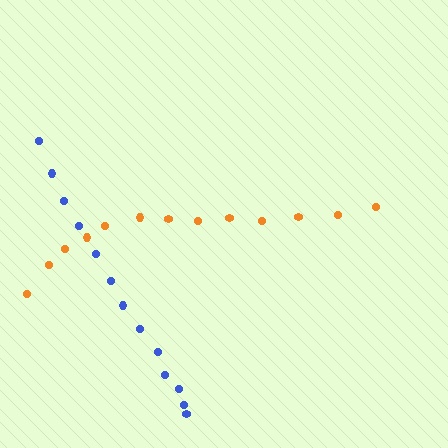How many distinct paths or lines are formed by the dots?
There are 2 distinct paths.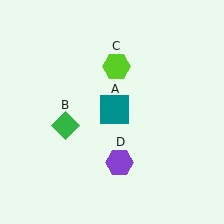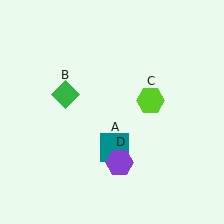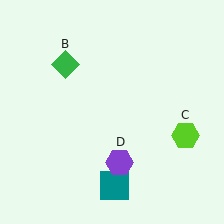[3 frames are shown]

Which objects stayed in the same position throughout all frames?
Purple hexagon (object D) remained stationary.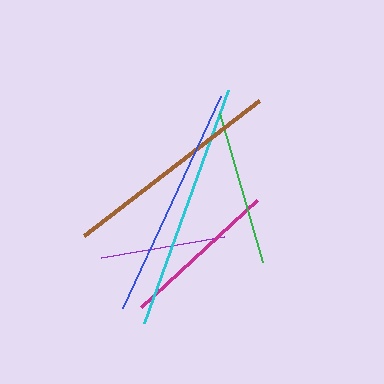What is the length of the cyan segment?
The cyan segment is approximately 248 pixels long.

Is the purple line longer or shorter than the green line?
The green line is longer than the purple line.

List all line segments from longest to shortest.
From longest to shortest: cyan, blue, brown, magenta, green, purple.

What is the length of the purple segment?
The purple segment is approximately 125 pixels long.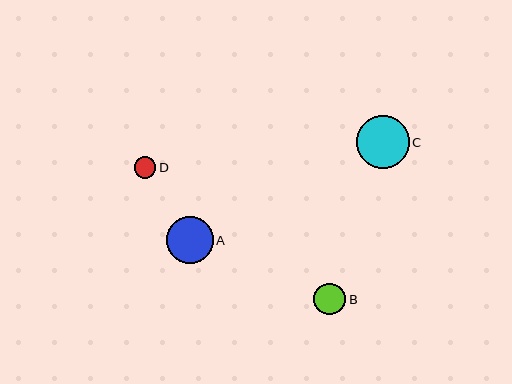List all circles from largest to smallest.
From largest to smallest: C, A, B, D.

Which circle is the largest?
Circle C is the largest with a size of approximately 53 pixels.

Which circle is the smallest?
Circle D is the smallest with a size of approximately 21 pixels.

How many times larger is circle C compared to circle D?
Circle C is approximately 2.5 times the size of circle D.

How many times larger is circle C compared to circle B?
Circle C is approximately 1.7 times the size of circle B.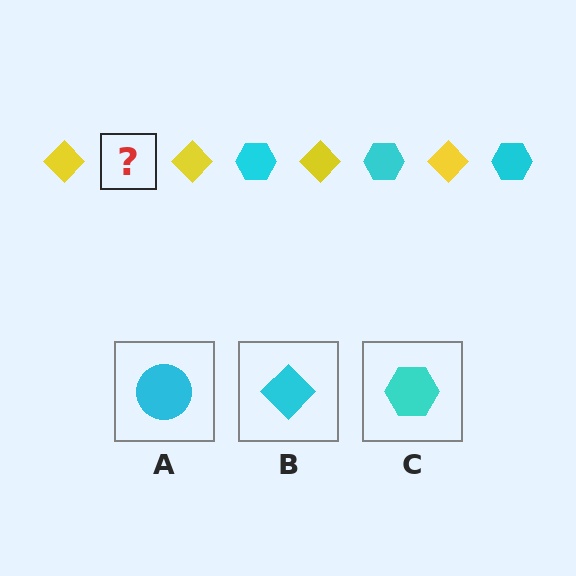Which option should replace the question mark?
Option C.